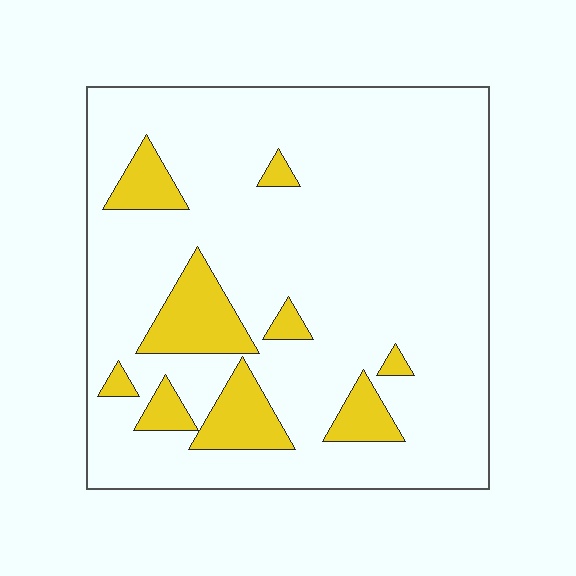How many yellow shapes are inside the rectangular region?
9.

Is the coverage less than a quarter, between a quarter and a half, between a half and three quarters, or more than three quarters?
Less than a quarter.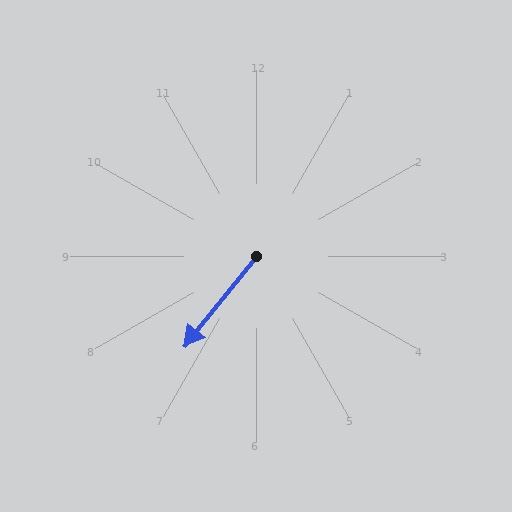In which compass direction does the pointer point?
Southwest.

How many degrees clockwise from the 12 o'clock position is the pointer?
Approximately 219 degrees.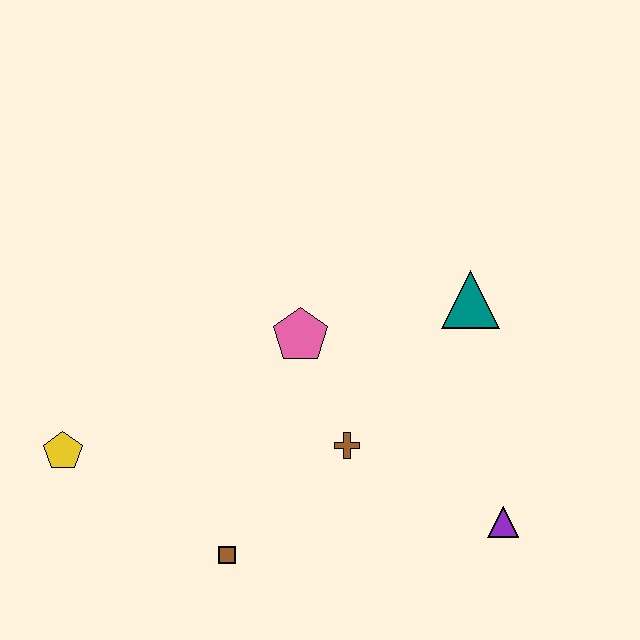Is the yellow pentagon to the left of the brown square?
Yes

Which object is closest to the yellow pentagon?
The brown square is closest to the yellow pentagon.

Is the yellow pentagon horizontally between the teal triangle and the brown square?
No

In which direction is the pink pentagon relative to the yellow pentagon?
The pink pentagon is to the right of the yellow pentagon.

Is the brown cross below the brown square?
No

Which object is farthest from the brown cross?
The yellow pentagon is farthest from the brown cross.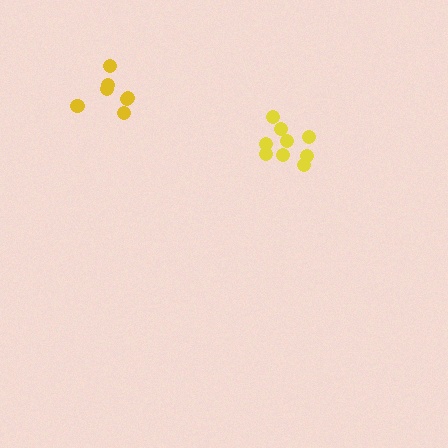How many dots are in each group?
Group 1: 7 dots, Group 2: 9 dots (16 total).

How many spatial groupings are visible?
There are 2 spatial groupings.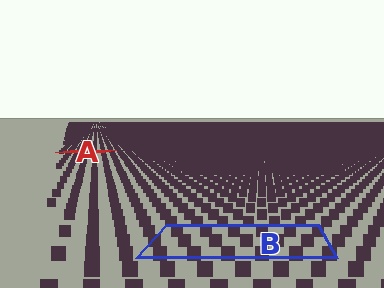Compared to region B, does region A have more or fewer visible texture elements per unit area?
Region A has more texture elements per unit area — they are packed more densely because it is farther away.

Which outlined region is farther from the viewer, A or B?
Region A is farther from the viewer — the texture elements inside it appear smaller and more densely packed.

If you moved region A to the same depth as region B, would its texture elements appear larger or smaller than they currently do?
They would appear larger. At a closer depth, the same texture elements are projected at a bigger on-screen size.